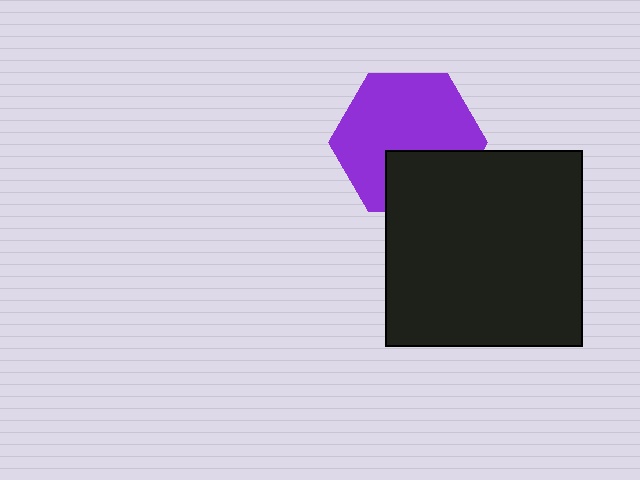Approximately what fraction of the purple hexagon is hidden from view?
Roughly 30% of the purple hexagon is hidden behind the black square.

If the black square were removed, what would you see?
You would see the complete purple hexagon.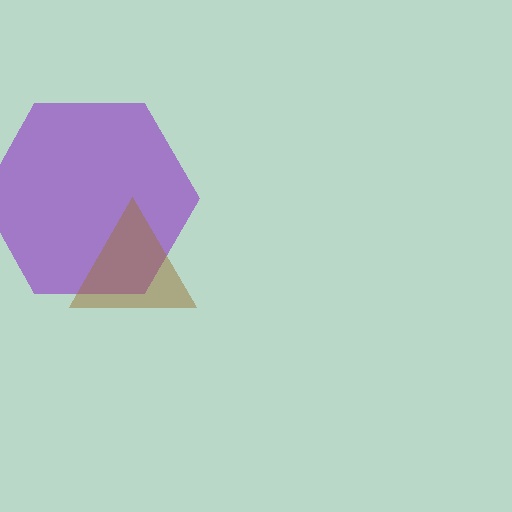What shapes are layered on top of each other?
The layered shapes are: a purple hexagon, a brown triangle.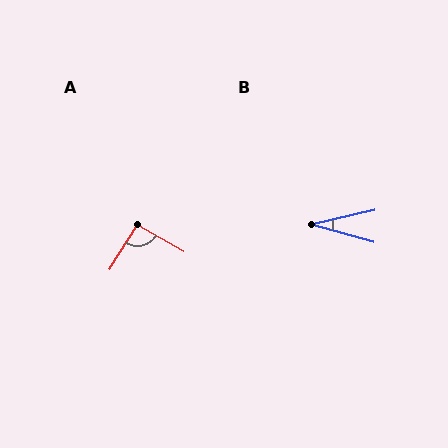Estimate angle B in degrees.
Approximately 29 degrees.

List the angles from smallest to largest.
B (29°), A (92°).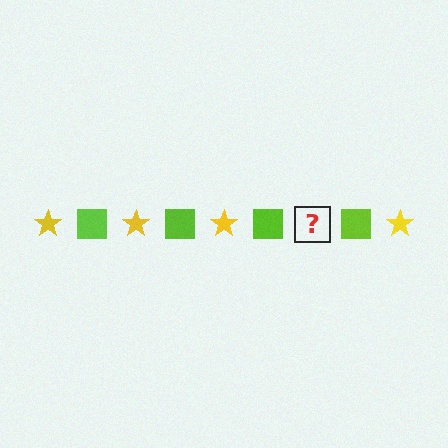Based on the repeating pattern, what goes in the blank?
The blank should be a yellow star.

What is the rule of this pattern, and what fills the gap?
The rule is that the pattern alternates between yellow star and lime square. The gap should be filled with a yellow star.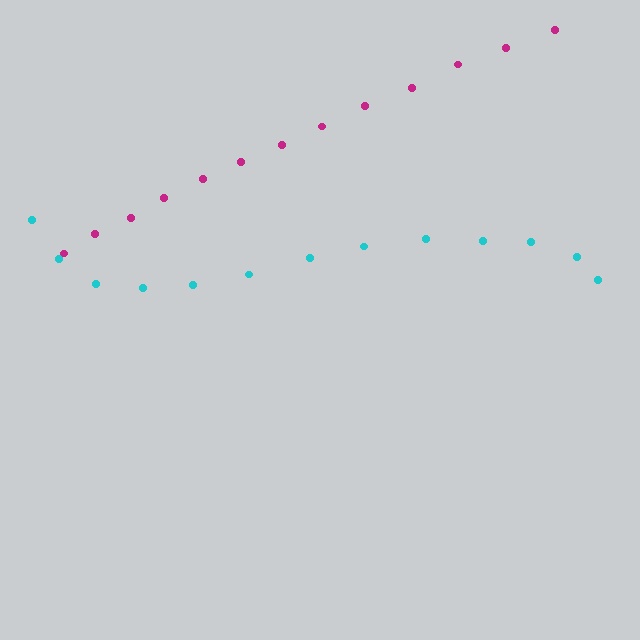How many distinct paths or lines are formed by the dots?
There are 2 distinct paths.